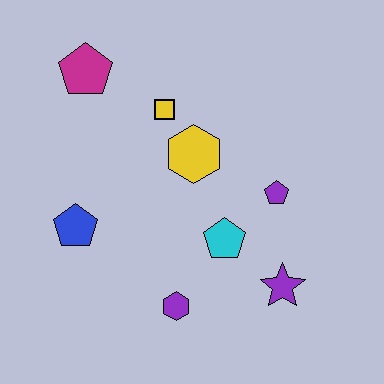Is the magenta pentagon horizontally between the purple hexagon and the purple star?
No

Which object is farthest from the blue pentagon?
The purple star is farthest from the blue pentagon.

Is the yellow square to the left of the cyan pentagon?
Yes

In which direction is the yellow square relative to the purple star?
The yellow square is above the purple star.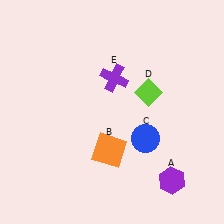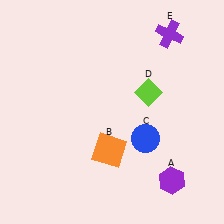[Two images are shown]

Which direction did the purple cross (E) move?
The purple cross (E) moved right.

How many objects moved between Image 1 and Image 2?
1 object moved between the two images.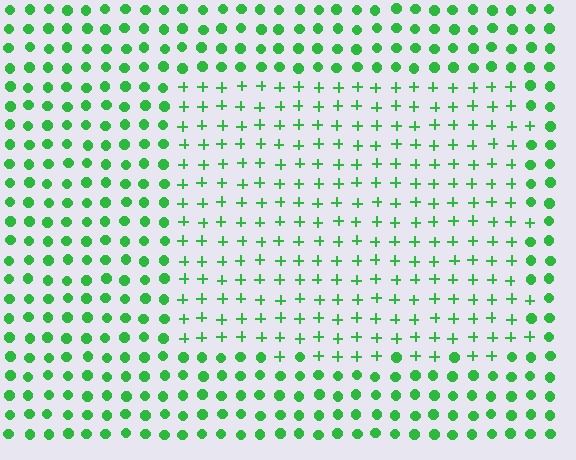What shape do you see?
I see a rectangle.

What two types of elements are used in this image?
The image uses plus signs inside the rectangle region and circles outside it.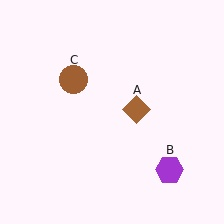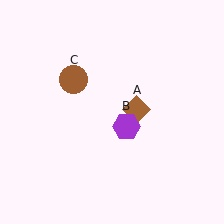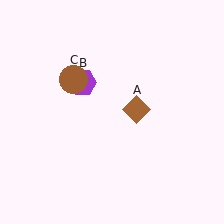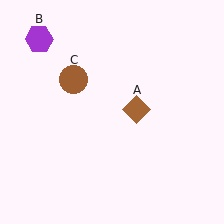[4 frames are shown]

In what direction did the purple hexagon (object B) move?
The purple hexagon (object B) moved up and to the left.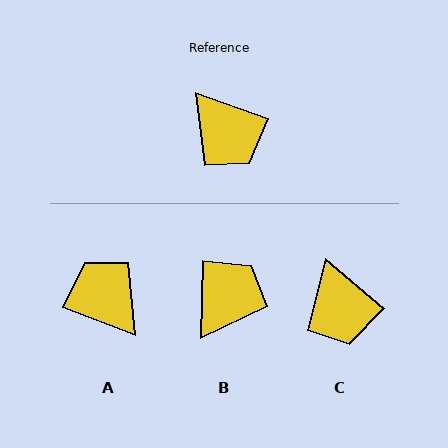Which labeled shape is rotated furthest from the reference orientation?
A, about 178 degrees away.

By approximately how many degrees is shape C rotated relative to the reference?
Approximately 21 degrees clockwise.